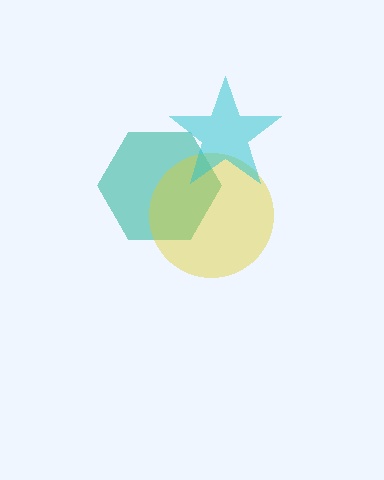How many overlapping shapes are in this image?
There are 3 overlapping shapes in the image.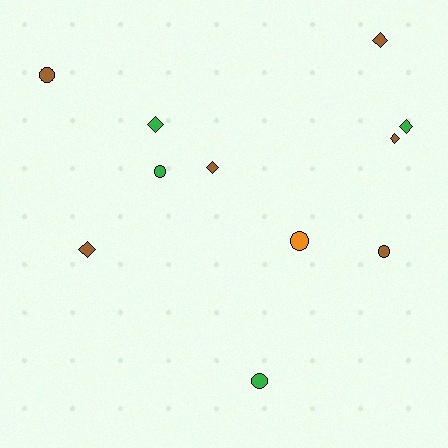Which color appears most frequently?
Brown, with 6 objects.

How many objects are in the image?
There are 11 objects.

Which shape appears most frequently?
Diamond, with 6 objects.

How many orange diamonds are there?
There are no orange diamonds.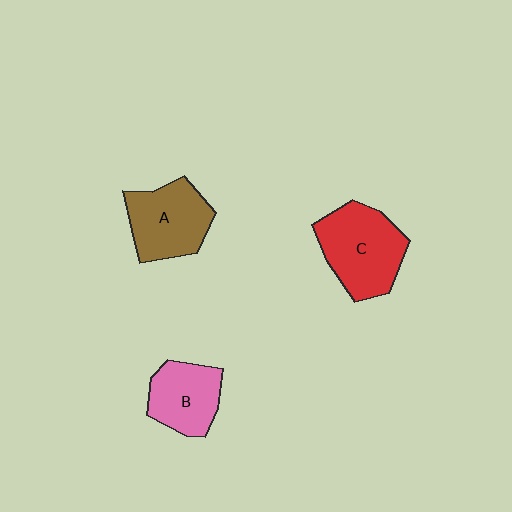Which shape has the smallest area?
Shape B (pink).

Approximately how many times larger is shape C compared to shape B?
Approximately 1.4 times.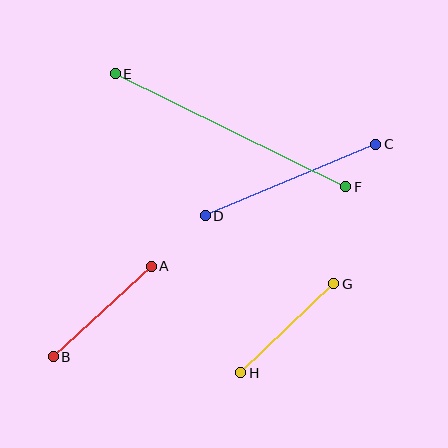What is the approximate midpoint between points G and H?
The midpoint is at approximately (287, 328) pixels.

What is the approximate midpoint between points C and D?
The midpoint is at approximately (290, 180) pixels.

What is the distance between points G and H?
The distance is approximately 129 pixels.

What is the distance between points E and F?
The distance is approximately 256 pixels.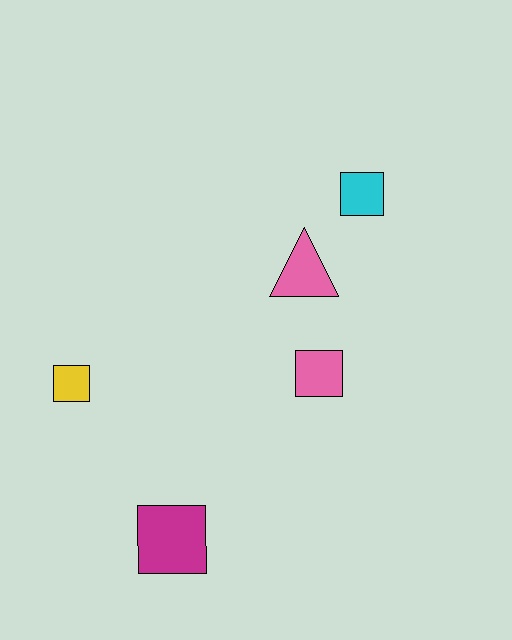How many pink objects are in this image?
There are 2 pink objects.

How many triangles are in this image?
There is 1 triangle.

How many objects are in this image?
There are 5 objects.